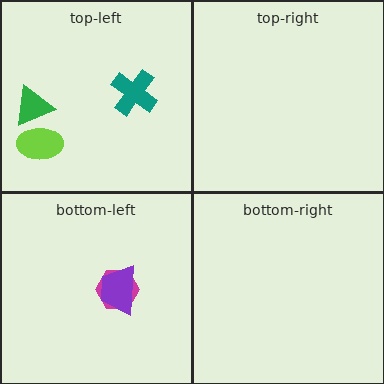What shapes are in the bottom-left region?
The magenta hexagon, the purple trapezoid.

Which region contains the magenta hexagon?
The bottom-left region.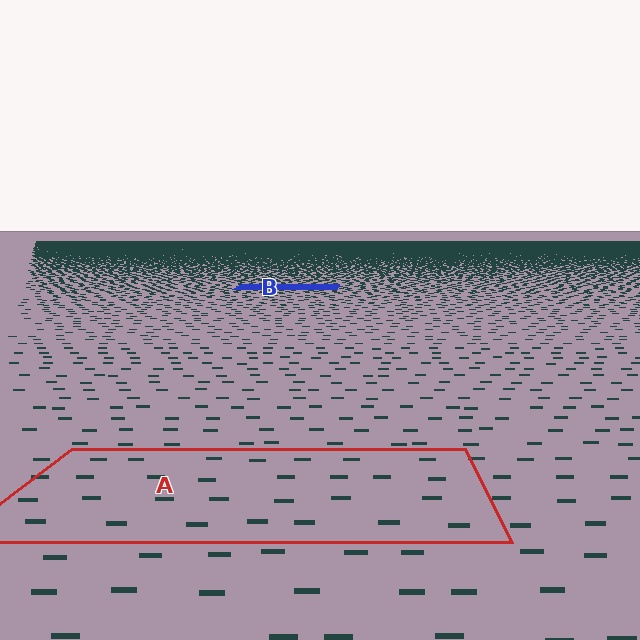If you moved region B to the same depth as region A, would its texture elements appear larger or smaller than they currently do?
They would appear larger. At a closer depth, the same texture elements are projected at a bigger on-screen size.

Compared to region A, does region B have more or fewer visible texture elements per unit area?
Region B has more texture elements per unit area — they are packed more densely because it is farther away.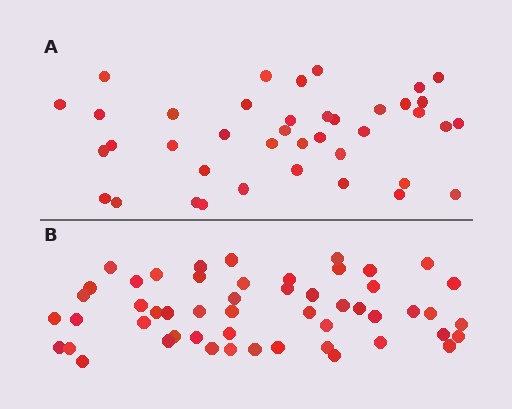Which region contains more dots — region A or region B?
Region B (the bottom region) has more dots.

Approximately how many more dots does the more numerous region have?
Region B has roughly 12 or so more dots than region A.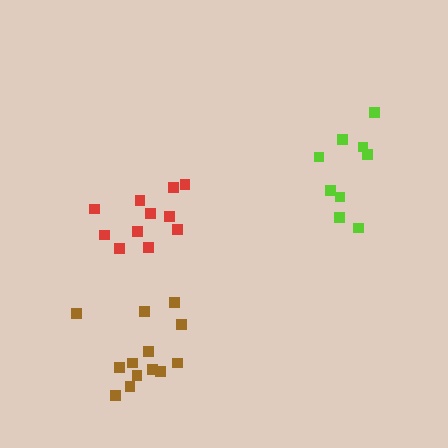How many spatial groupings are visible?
There are 3 spatial groupings.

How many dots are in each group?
Group 1: 9 dots, Group 2: 13 dots, Group 3: 11 dots (33 total).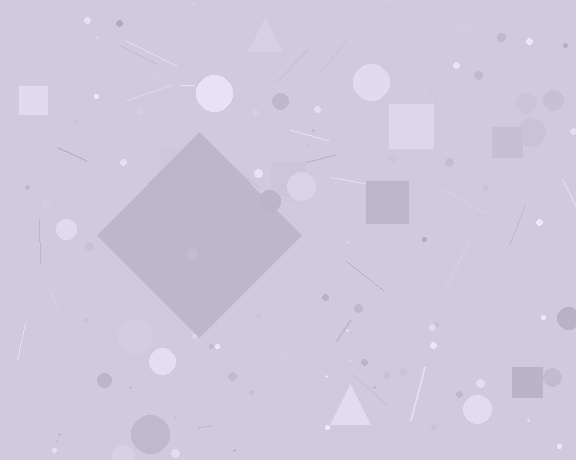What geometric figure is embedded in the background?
A diamond is embedded in the background.